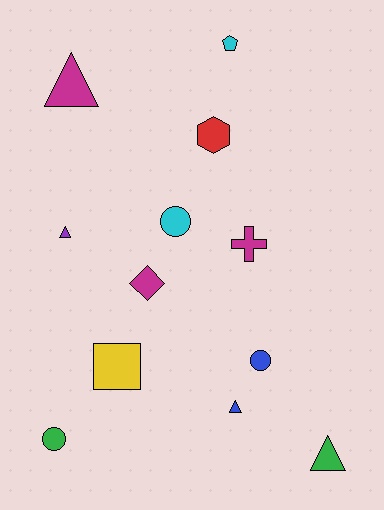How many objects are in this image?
There are 12 objects.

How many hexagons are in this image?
There is 1 hexagon.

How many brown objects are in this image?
There are no brown objects.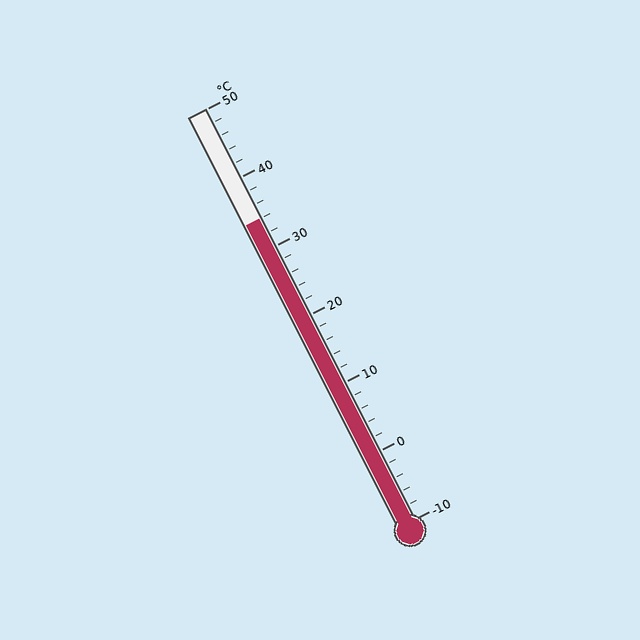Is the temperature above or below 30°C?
The temperature is above 30°C.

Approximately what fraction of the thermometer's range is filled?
The thermometer is filled to approximately 75% of its range.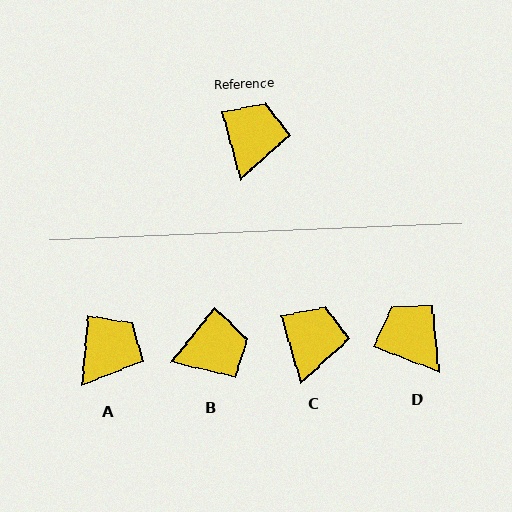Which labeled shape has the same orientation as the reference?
C.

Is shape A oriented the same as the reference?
No, it is off by about 21 degrees.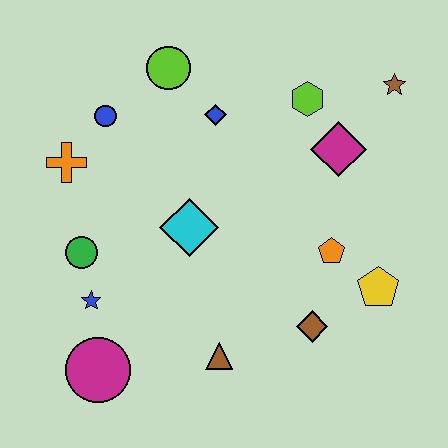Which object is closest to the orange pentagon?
The yellow pentagon is closest to the orange pentagon.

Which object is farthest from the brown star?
The magenta circle is farthest from the brown star.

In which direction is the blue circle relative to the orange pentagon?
The blue circle is to the left of the orange pentagon.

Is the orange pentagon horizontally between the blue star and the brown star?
Yes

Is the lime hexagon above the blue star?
Yes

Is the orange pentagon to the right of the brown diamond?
Yes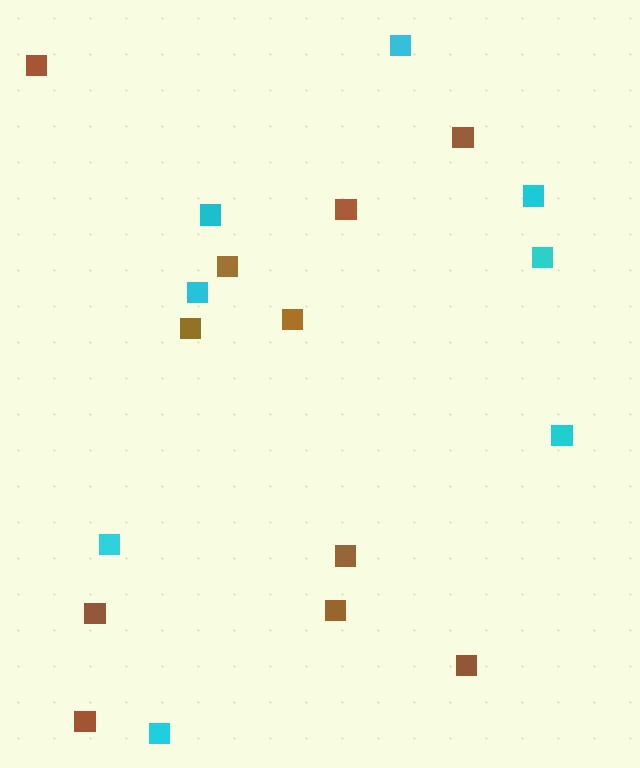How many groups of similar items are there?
There are 2 groups: one group of cyan squares (8) and one group of brown squares (11).